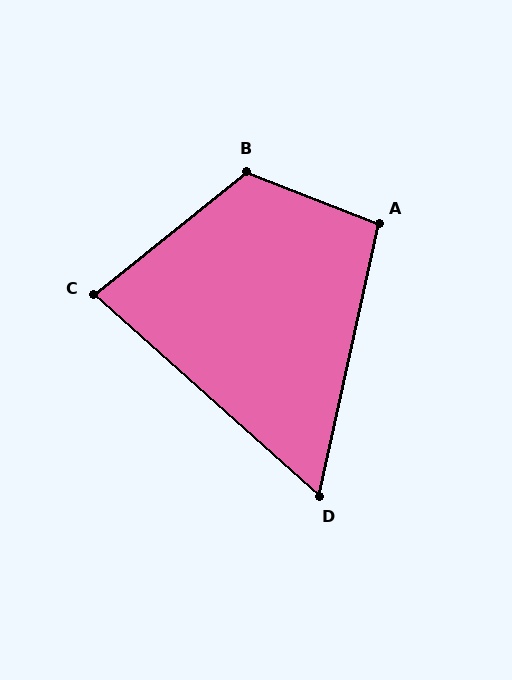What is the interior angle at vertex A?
Approximately 99 degrees (obtuse).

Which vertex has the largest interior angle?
B, at approximately 119 degrees.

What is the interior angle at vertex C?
Approximately 81 degrees (acute).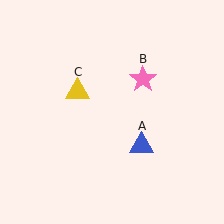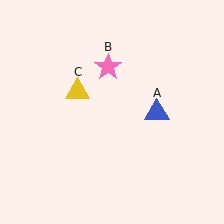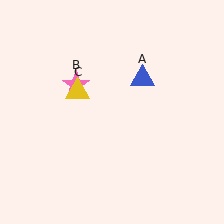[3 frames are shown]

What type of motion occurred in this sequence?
The blue triangle (object A), pink star (object B) rotated counterclockwise around the center of the scene.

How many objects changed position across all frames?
2 objects changed position: blue triangle (object A), pink star (object B).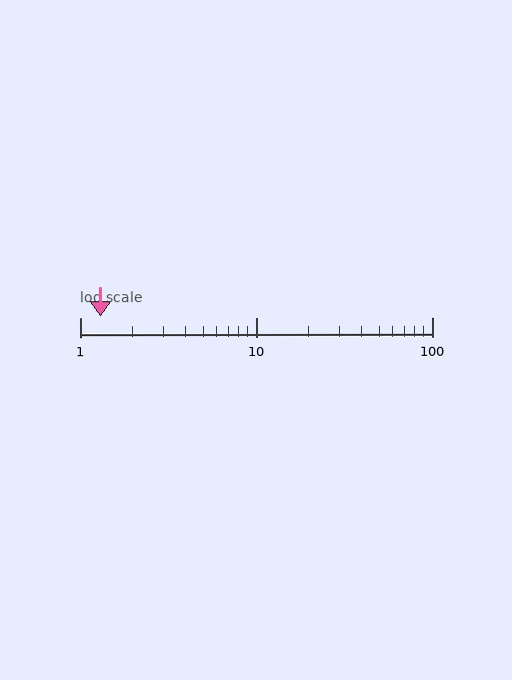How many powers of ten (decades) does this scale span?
The scale spans 2 decades, from 1 to 100.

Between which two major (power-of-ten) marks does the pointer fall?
The pointer is between 1 and 10.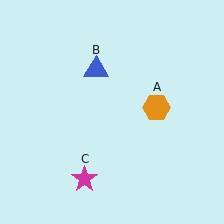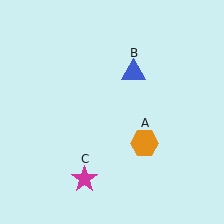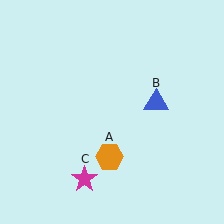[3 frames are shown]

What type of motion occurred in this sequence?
The orange hexagon (object A), blue triangle (object B) rotated clockwise around the center of the scene.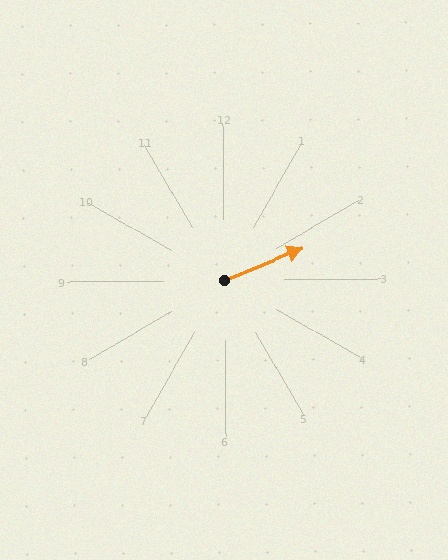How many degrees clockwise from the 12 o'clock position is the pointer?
Approximately 68 degrees.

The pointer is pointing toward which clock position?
Roughly 2 o'clock.